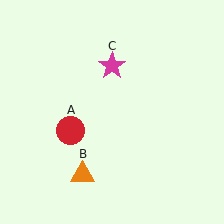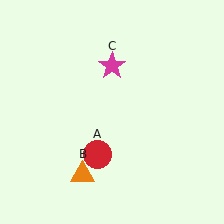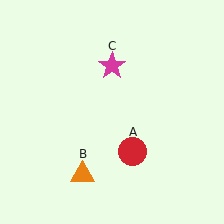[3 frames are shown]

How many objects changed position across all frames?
1 object changed position: red circle (object A).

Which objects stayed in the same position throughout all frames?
Orange triangle (object B) and magenta star (object C) remained stationary.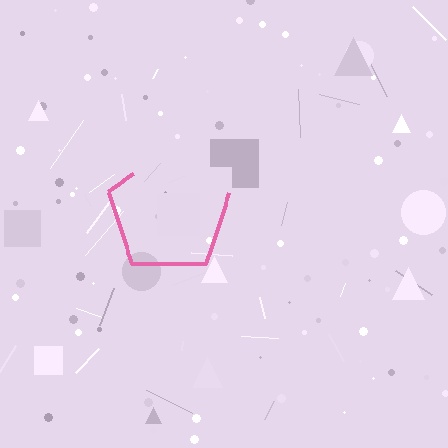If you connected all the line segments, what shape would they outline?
They would outline a pentagon.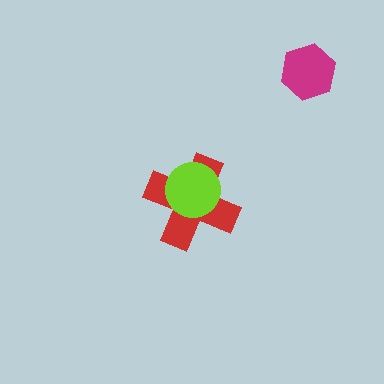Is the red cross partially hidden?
Yes, it is partially covered by another shape.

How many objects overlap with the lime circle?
1 object overlaps with the lime circle.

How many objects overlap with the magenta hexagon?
0 objects overlap with the magenta hexagon.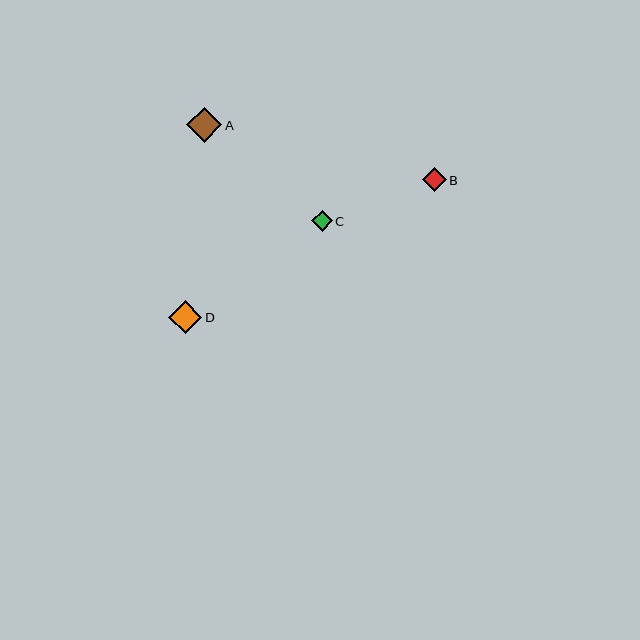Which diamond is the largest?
Diamond A is the largest with a size of approximately 35 pixels.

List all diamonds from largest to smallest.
From largest to smallest: A, D, B, C.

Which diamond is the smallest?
Diamond C is the smallest with a size of approximately 21 pixels.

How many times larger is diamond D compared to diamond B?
Diamond D is approximately 1.4 times the size of diamond B.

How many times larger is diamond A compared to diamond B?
Diamond A is approximately 1.5 times the size of diamond B.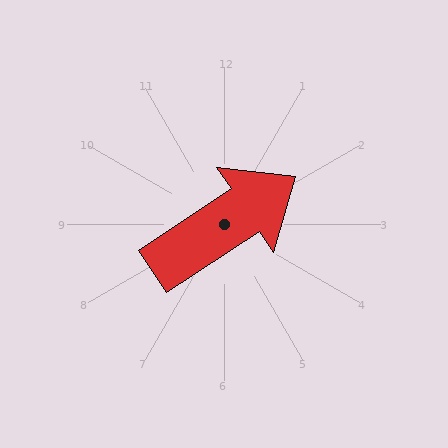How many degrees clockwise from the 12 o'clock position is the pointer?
Approximately 56 degrees.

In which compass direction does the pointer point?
Northeast.